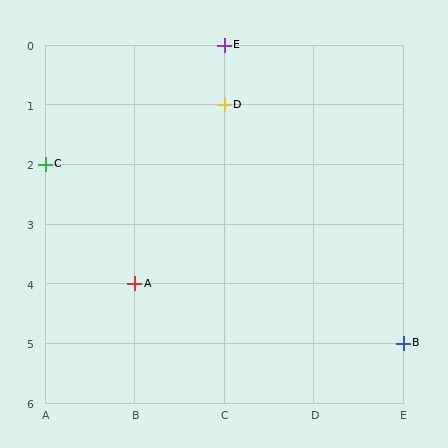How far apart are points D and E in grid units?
Points D and E are 1 row apart.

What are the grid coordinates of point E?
Point E is at grid coordinates (C, 0).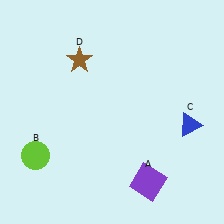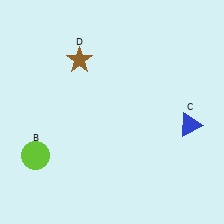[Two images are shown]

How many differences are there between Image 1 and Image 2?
There is 1 difference between the two images.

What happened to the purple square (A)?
The purple square (A) was removed in Image 2. It was in the bottom-right area of Image 1.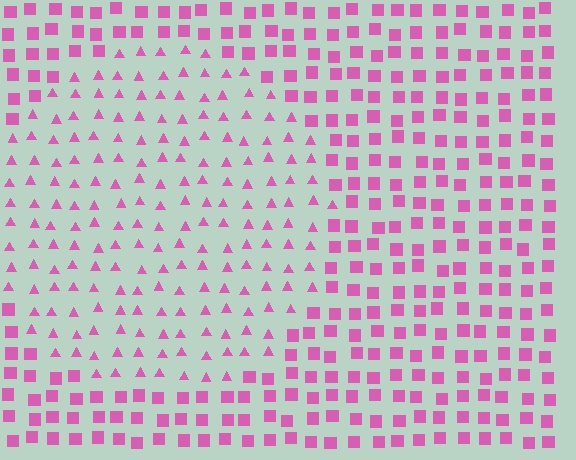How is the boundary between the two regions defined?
The boundary is defined by a change in element shape: triangles inside vs. squares outside. All elements share the same color and spacing.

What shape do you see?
I see a circle.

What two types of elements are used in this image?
The image uses triangles inside the circle region and squares outside it.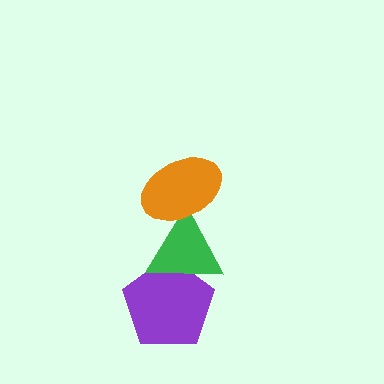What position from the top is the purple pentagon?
The purple pentagon is 3rd from the top.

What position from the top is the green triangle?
The green triangle is 2nd from the top.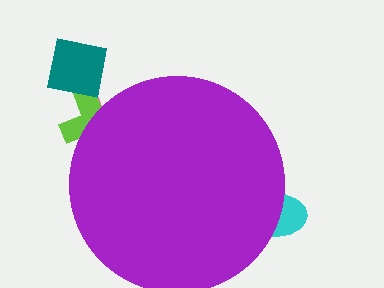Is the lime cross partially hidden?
Yes, the lime cross is partially hidden behind the purple circle.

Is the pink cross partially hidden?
Yes, the pink cross is partially hidden behind the purple circle.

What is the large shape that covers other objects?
A purple circle.